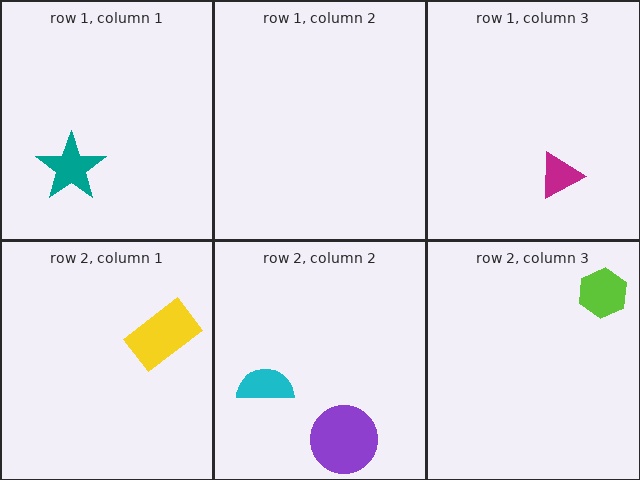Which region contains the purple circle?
The row 2, column 2 region.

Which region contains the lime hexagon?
The row 2, column 3 region.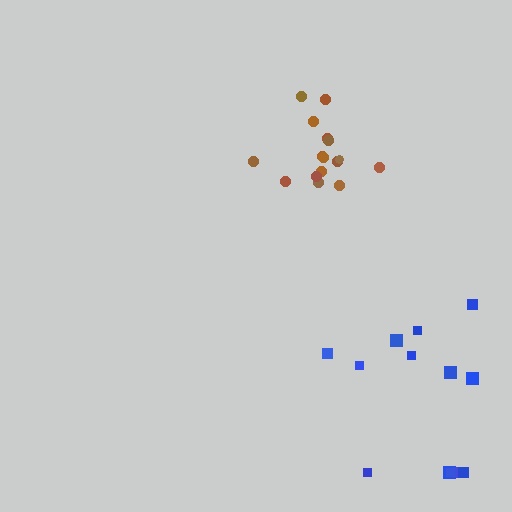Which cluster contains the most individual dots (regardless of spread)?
Brown (16).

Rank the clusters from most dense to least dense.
brown, blue.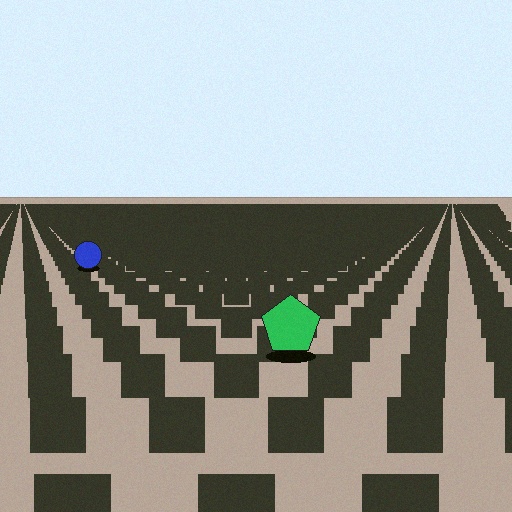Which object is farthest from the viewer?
The blue circle is farthest from the viewer. It appears smaller and the ground texture around it is denser.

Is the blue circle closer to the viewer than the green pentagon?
No. The green pentagon is closer — you can tell from the texture gradient: the ground texture is coarser near it.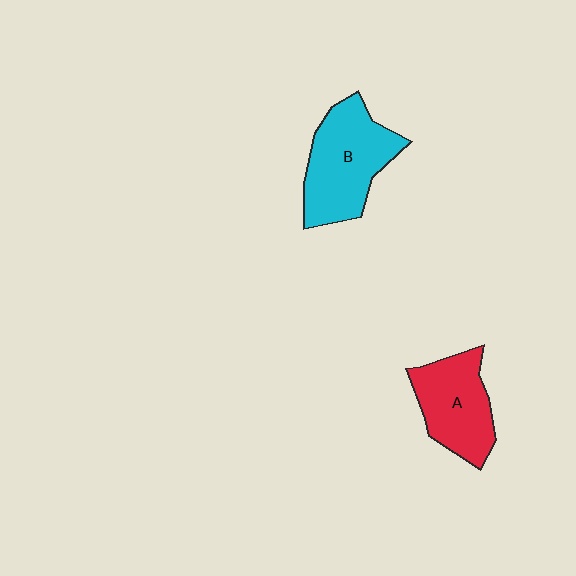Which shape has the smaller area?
Shape A (red).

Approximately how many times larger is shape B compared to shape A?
Approximately 1.2 times.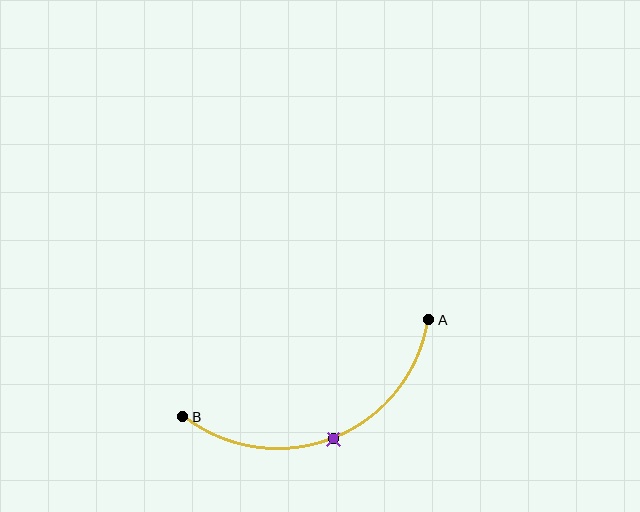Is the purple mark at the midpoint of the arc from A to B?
Yes. The purple mark lies on the arc at equal arc-length from both A and B — it is the arc midpoint.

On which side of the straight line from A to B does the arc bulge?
The arc bulges below the straight line connecting A and B.